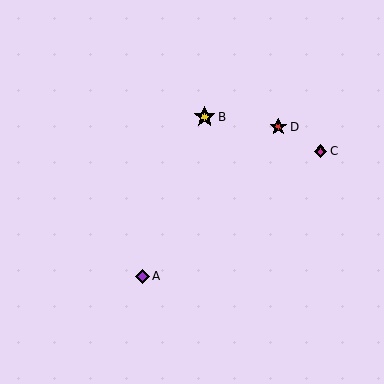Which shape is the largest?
The yellow star (labeled B) is the largest.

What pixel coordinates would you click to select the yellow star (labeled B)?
Click at (205, 117) to select the yellow star B.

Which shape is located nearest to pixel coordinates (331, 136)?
The magenta diamond (labeled C) at (320, 151) is nearest to that location.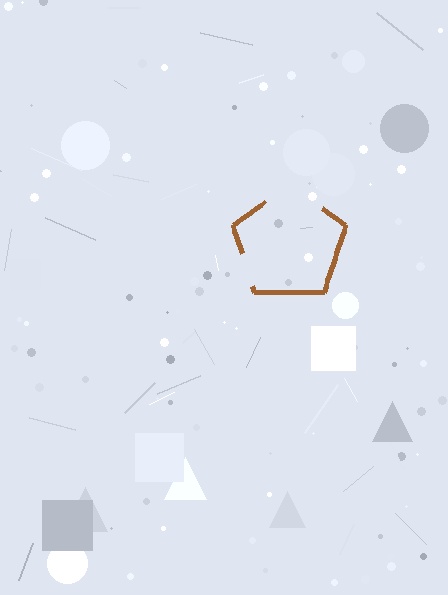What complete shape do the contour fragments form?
The contour fragments form a pentagon.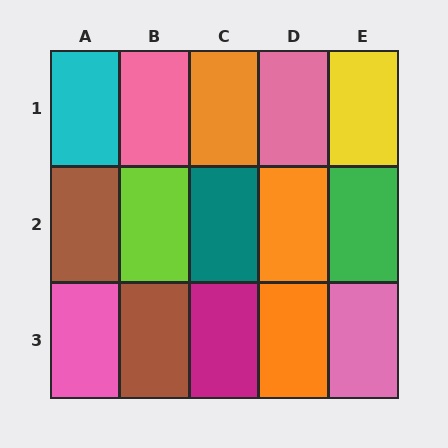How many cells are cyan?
1 cell is cyan.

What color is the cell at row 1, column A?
Cyan.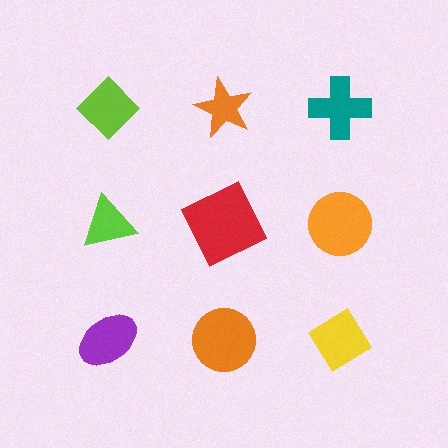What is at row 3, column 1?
A purple ellipse.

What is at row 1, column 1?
A lime diamond.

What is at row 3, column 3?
A yellow diamond.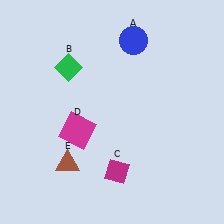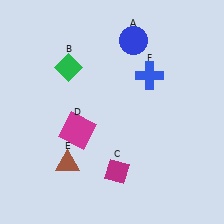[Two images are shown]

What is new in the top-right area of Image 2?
A blue cross (F) was added in the top-right area of Image 2.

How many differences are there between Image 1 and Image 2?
There is 1 difference between the two images.